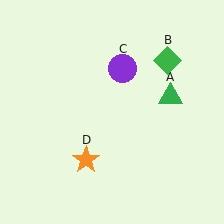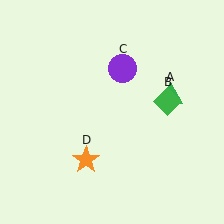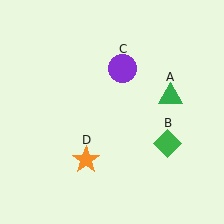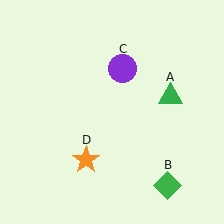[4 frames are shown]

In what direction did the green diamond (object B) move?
The green diamond (object B) moved down.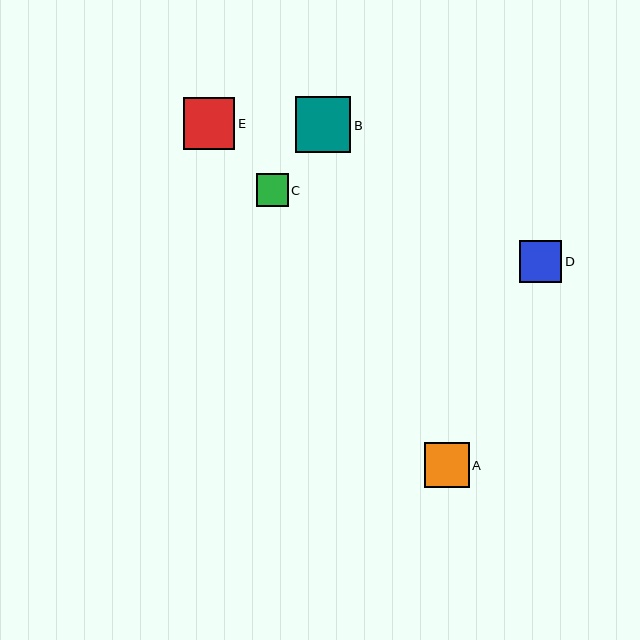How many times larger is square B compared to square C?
Square B is approximately 1.7 times the size of square C.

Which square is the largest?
Square B is the largest with a size of approximately 55 pixels.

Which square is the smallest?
Square C is the smallest with a size of approximately 32 pixels.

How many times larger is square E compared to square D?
Square E is approximately 1.2 times the size of square D.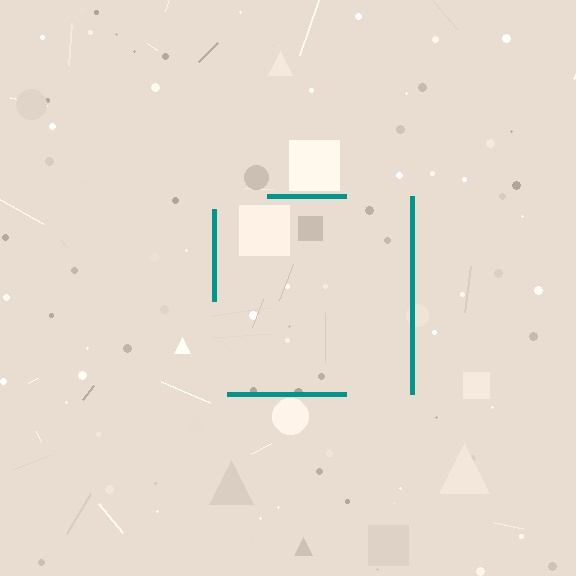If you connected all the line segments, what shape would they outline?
They would outline a square.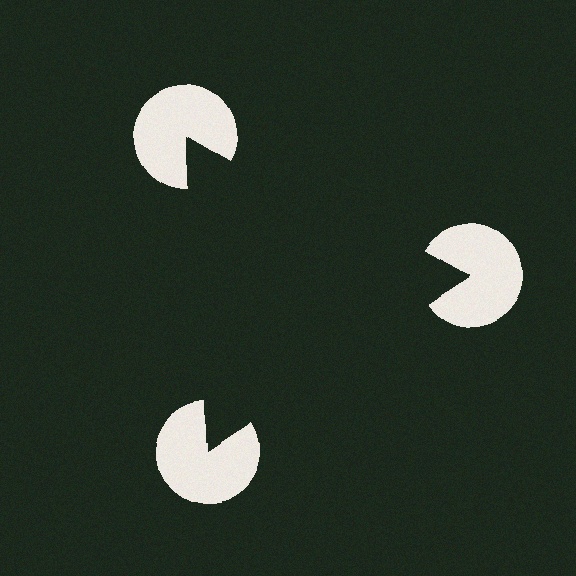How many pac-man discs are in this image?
There are 3 — one at each vertex of the illusory triangle.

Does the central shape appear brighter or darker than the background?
It typically appears slightly darker than the background, even though no actual brightness change is drawn.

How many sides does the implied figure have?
3 sides.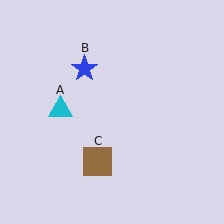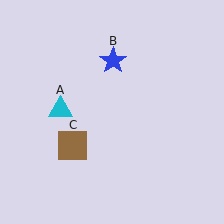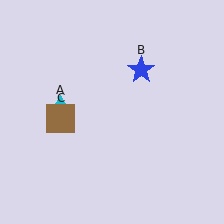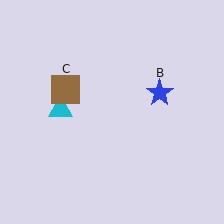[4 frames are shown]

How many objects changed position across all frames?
2 objects changed position: blue star (object B), brown square (object C).